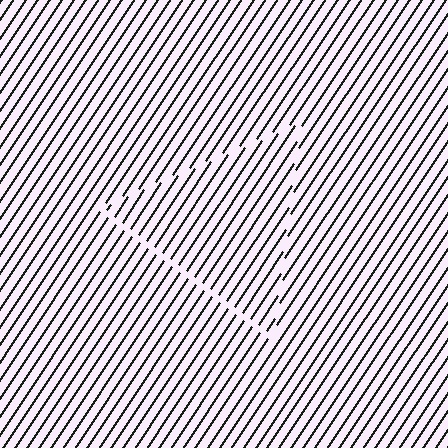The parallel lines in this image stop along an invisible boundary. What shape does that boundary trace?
An illusory triangle. The interior of the shape contains the same grating, shifted by half a period — the contour is defined by the phase discontinuity where line-ends from the inner and outer gratings abut.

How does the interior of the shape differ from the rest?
The interior of the shape contains the same grating, shifted by half a period — the contour is defined by the phase discontinuity where line-ends from the inner and outer gratings abut.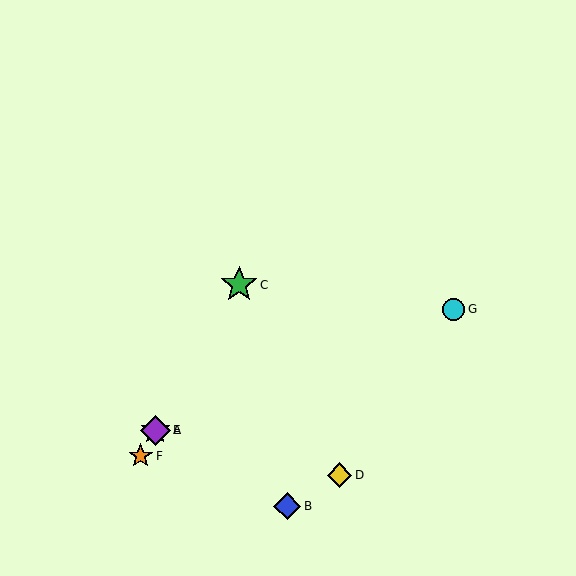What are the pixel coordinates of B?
Object B is at (287, 506).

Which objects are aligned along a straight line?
Objects A, C, E, F are aligned along a straight line.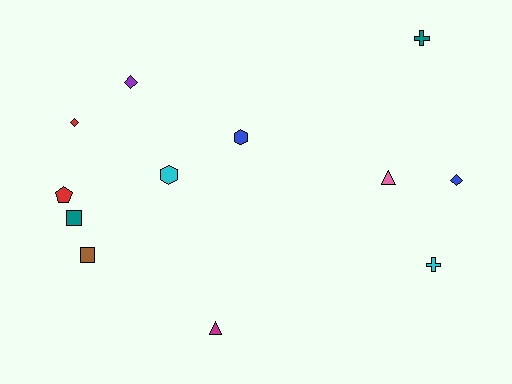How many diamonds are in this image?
There are 3 diamonds.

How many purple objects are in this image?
There is 1 purple object.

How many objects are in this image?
There are 12 objects.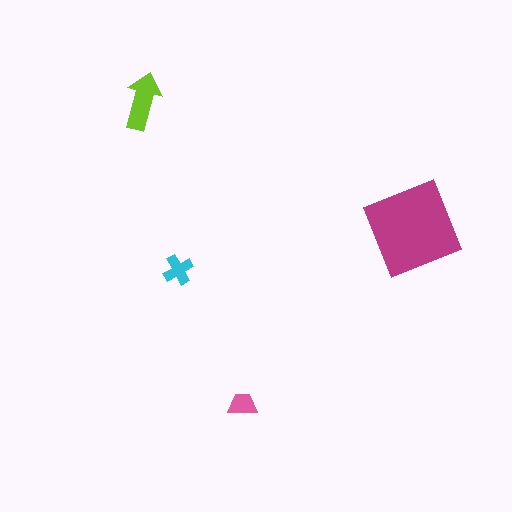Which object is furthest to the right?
The magenta diamond is rightmost.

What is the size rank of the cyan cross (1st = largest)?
3rd.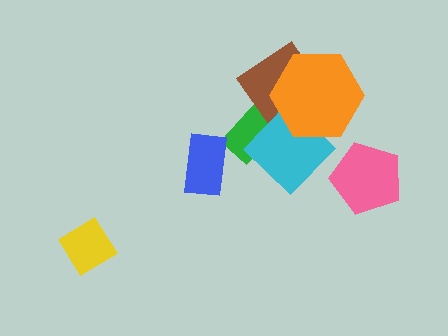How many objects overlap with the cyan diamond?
3 objects overlap with the cyan diamond.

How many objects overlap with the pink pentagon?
0 objects overlap with the pink pentagon.